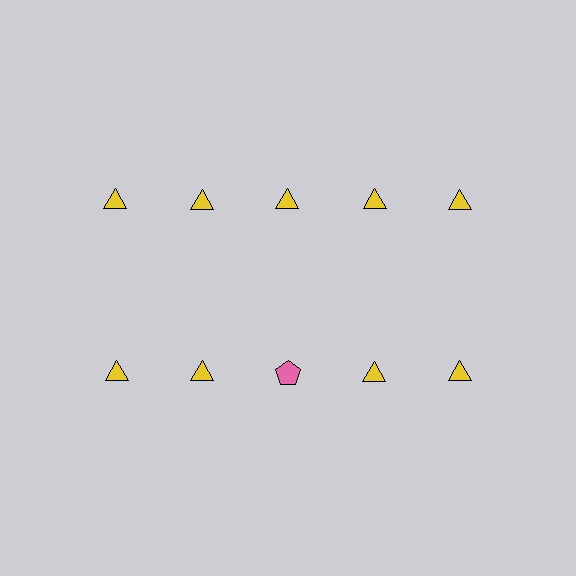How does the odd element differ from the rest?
It differs in both color (pink instead of yellow) and shape (pentagon instead of triangle).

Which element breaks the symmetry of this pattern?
The pink pentagon in the second row, center column breaks the symmetry. All other shapes are yellow triangles.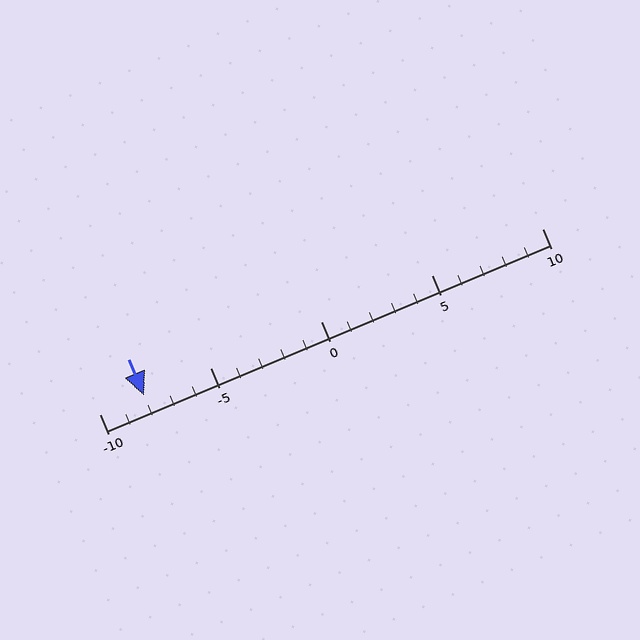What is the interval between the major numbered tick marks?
The major tick marks are spaced 5 units apart.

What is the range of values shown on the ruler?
The ruler shows values from -10 to 10.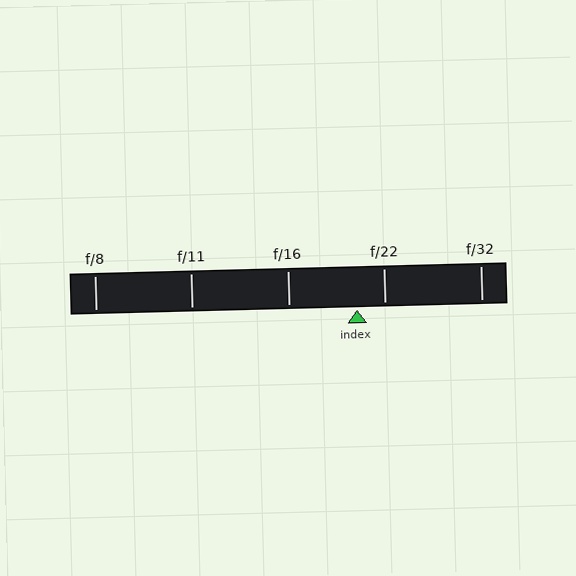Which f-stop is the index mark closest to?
The index mark is closest to f/22.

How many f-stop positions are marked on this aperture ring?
There are 5 f-stop positions marked.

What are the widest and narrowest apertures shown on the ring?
The widest aperture shown is f/8 and the narrowest is f/32.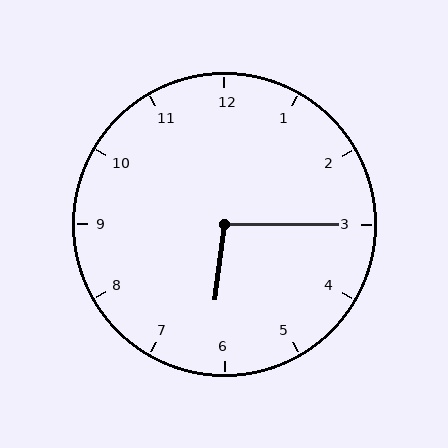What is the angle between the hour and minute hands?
Approximately 98 degrees.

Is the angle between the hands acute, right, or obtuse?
It is obtuse.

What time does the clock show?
6:15.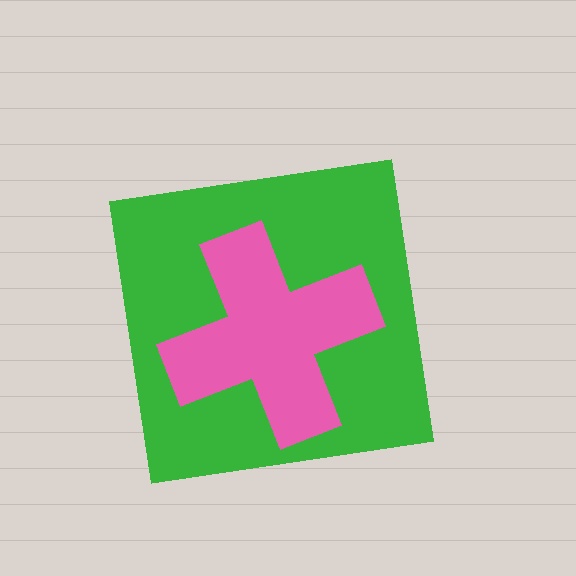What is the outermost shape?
The green square.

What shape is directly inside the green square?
The pink cross.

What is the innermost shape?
The pink cross.